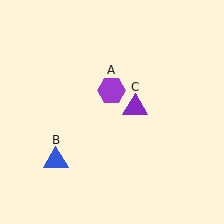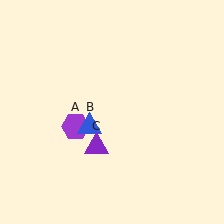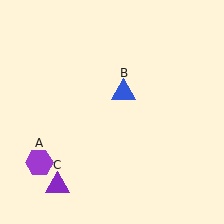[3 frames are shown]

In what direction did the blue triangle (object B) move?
The blue triangle (object B) moved up and to the right.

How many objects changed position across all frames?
3 objects changed position: purple hexagon (object A), blue triangle (object B), purple triangle (object C).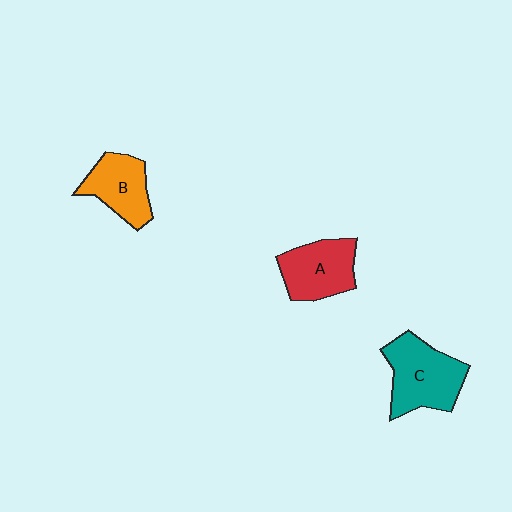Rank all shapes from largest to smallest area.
From largest to smallest: C (teal), A (red), B (orange).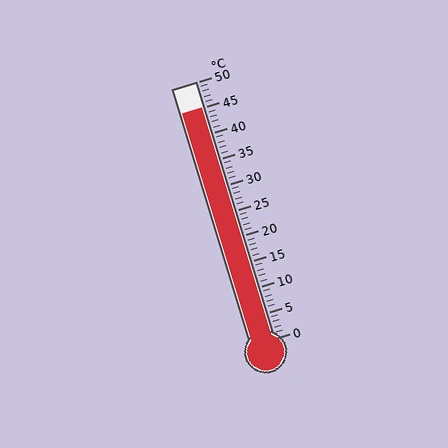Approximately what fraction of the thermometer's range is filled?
The thermometer is filled to approximately 90% of its range.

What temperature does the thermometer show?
The thermometer shows approximately 45°C.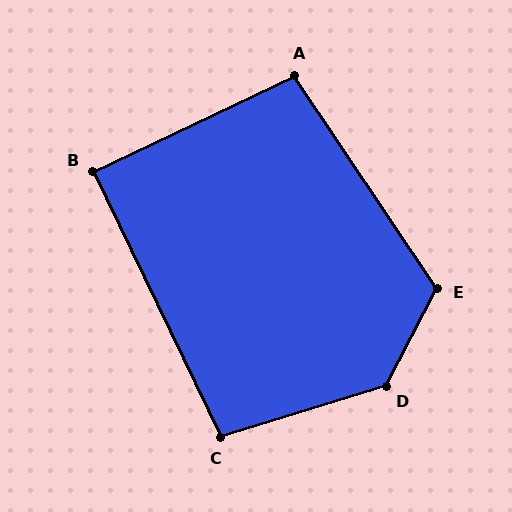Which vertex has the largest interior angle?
D, at approximately 135 degrees.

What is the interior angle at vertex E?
Approximately 118 degrees (obtuse).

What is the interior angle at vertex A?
Approximately 99 degrees (obtuse).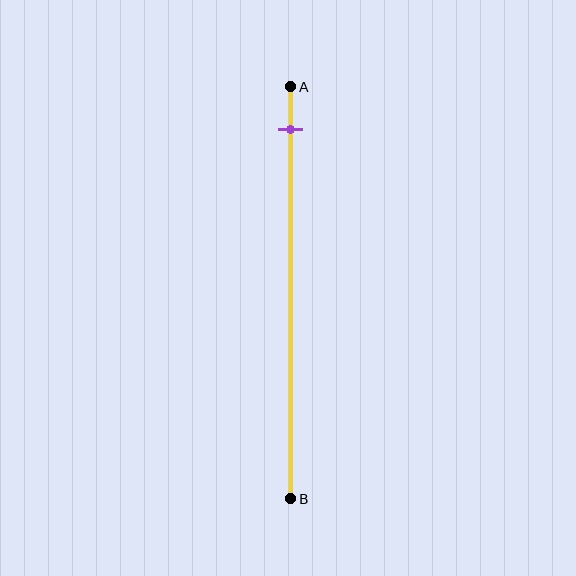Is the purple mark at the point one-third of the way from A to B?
No, the mark is at about 10% from A, not at the 33% one-third point.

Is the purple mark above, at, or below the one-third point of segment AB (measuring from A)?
The purple mark is above the one-third point of segment AB.